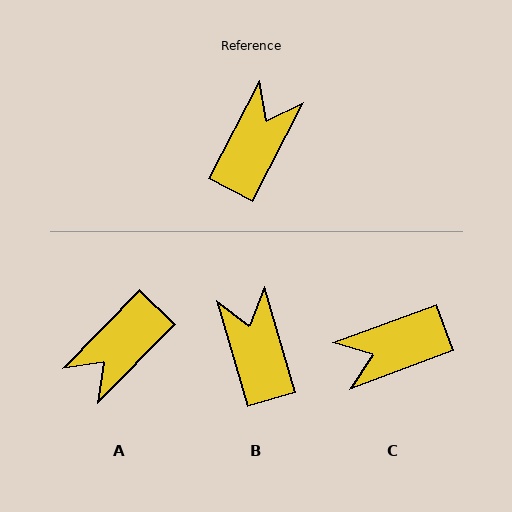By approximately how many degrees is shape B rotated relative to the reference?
Approximately 44 degrees counter-clockwise.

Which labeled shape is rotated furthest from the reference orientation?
A, about 163 degrees away.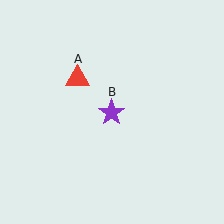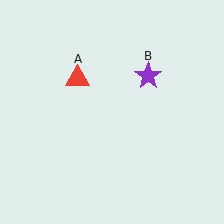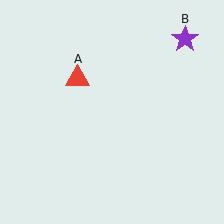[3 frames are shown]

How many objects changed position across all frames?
1 object changed position: purple star (object B).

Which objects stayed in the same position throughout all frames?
Red triangle (object A) remained stationary.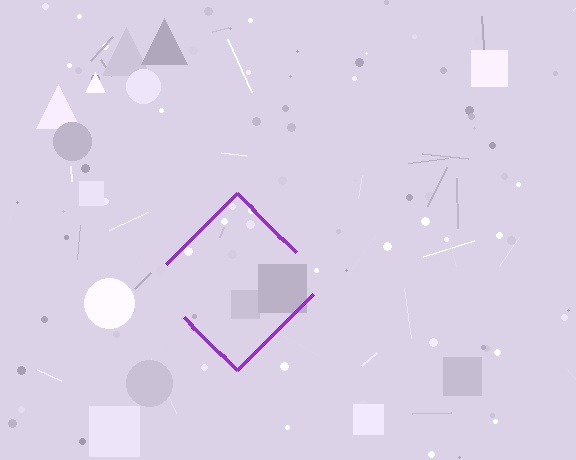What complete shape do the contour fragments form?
The contour fragments form a diamond.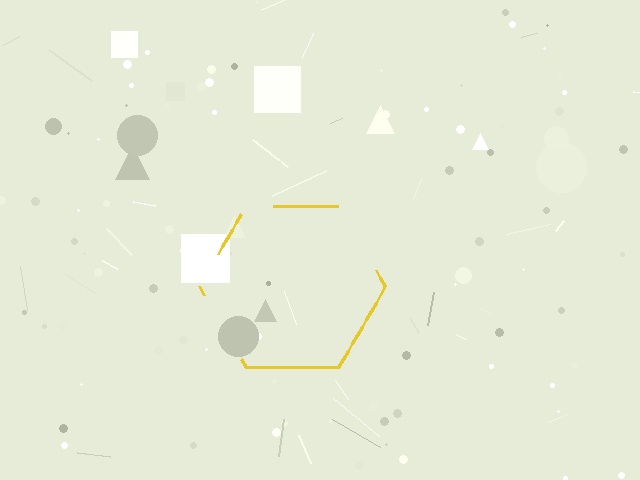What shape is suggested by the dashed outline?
The dashed outline suggests a hexagon.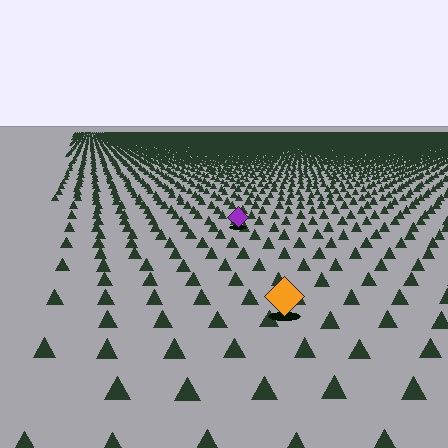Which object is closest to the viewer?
The orange diamond is closest. The texture marks near it are larger and more spread out.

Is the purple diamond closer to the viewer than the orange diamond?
No. The orange diamond is closer — you can tell from the texture gradient: the ground texture is coarser near it.